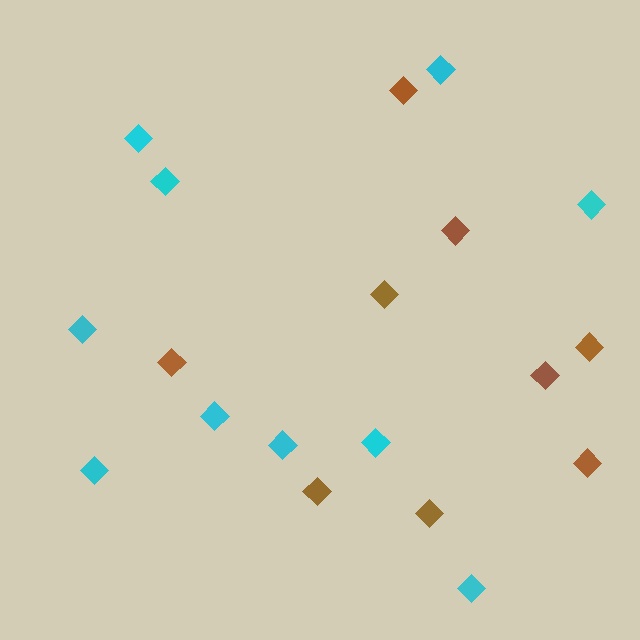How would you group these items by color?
There are 2 groups: one group of brown diamonds (9) and one group of cyan diamonds (10).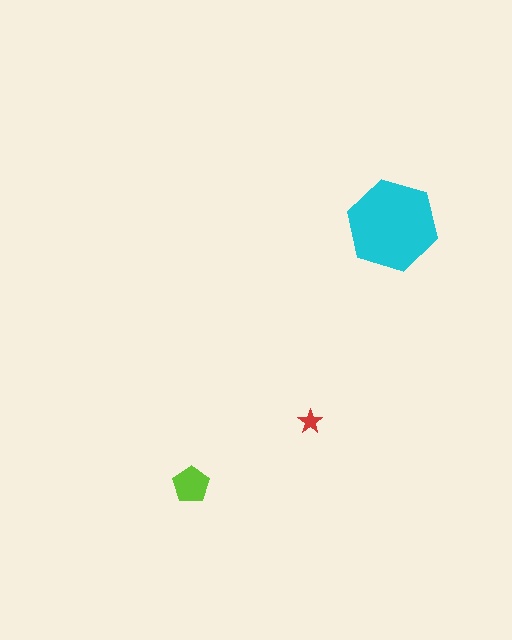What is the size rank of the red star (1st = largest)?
3rd.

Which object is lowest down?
The lime pentagon is bottommost.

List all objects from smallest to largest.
The red star, the lime pentagon, the cyan hexagon.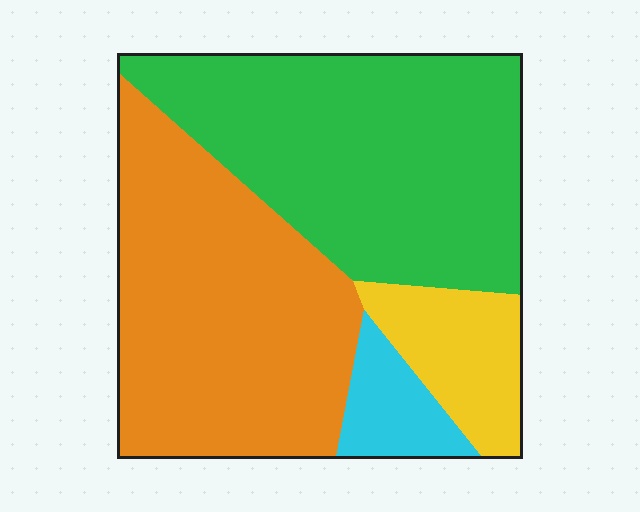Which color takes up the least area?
Cyan, at roughly 5%.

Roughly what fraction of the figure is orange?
Orange covers around 40% of the figure.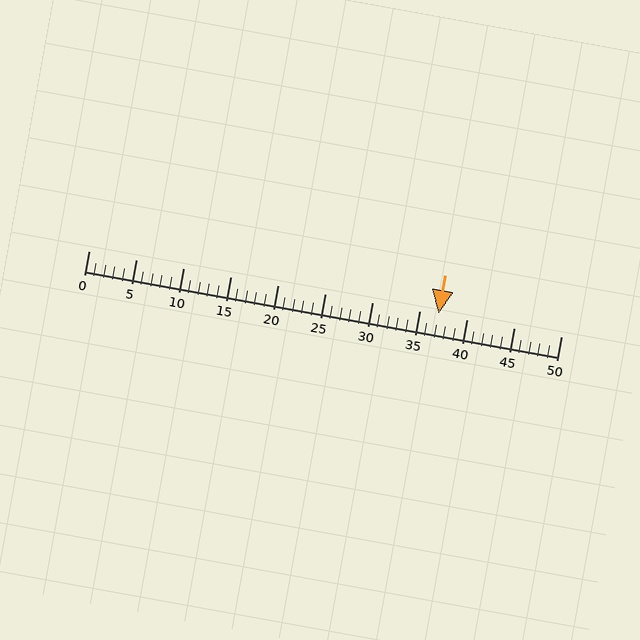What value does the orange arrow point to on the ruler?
The orange arrow points to approximately 37.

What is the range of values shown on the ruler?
The ruler shows values from 0 to 50.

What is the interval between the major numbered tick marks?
The major tick marks are spaced 5 units apart.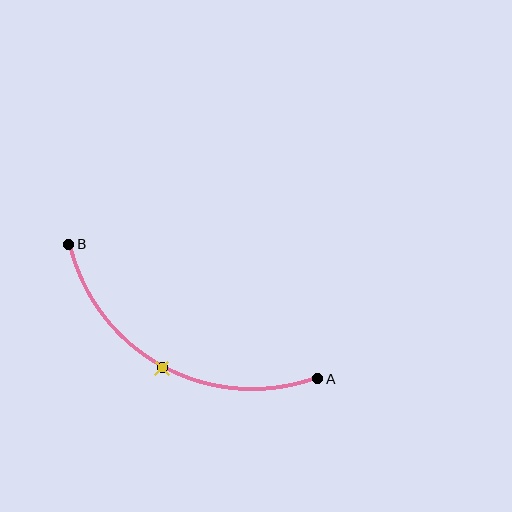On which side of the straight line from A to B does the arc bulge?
The arc bulges below the straight line connecting A and B.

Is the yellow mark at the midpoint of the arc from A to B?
Yes. The yellow mark lies on the arc at equal arc-length from both A and B — it is the arc midpoint.